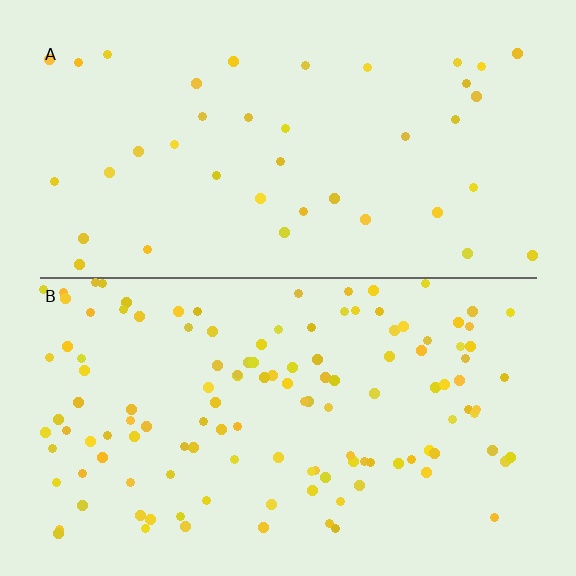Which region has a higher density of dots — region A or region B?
B (the bottom).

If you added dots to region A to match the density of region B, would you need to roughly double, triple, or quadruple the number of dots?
Approximately triple.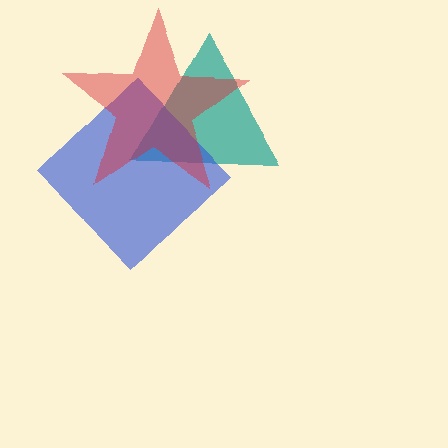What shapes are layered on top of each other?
The layered shapes are: a teal triangle, a blue diamond, a red star.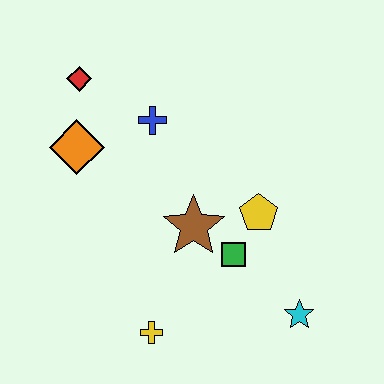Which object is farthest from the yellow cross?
The red diamond is farthest from the yellow cross.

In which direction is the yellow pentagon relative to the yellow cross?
The yellow pentagon is above the yellow cross.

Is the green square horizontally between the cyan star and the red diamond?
Yes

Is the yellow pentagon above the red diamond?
No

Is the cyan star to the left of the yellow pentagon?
No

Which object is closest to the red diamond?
The orange diamond is closest to the red diamond.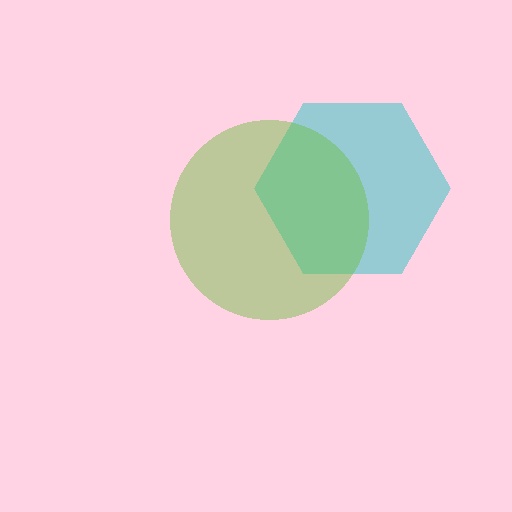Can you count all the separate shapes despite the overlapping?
Yes, there are 2 separate shapes.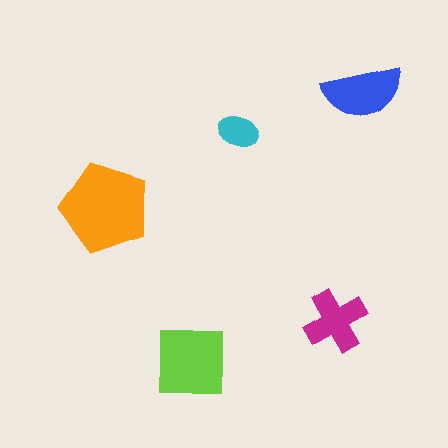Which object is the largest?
The orange pentagon.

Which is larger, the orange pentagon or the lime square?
The orange pentagon.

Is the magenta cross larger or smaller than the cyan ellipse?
Larger.